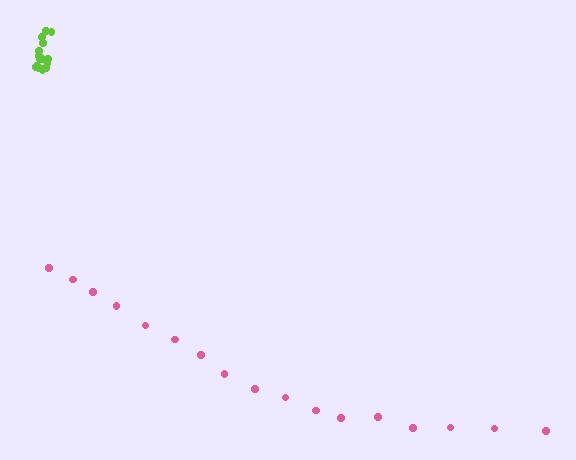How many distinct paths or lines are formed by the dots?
There are 2 distinct paths.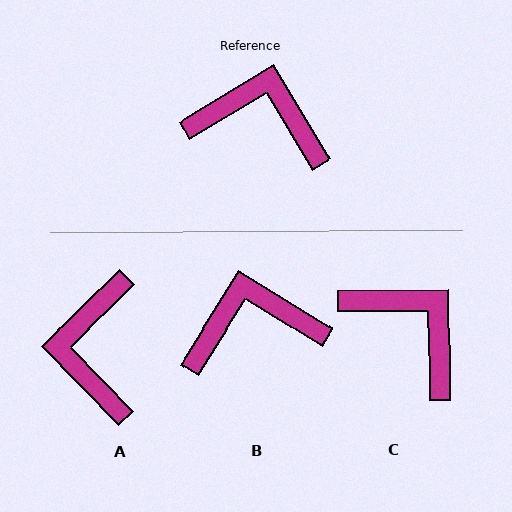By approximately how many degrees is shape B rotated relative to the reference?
Approximately 27 degrees counter-clockwise.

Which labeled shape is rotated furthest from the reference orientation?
A, about 103 degrees away.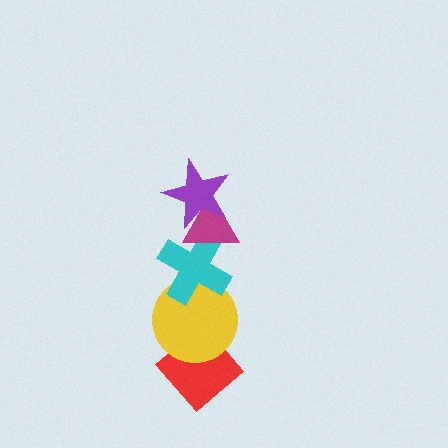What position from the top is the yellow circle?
The yellow circle is 4th from the top.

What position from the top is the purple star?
The purple star is 1st from the top.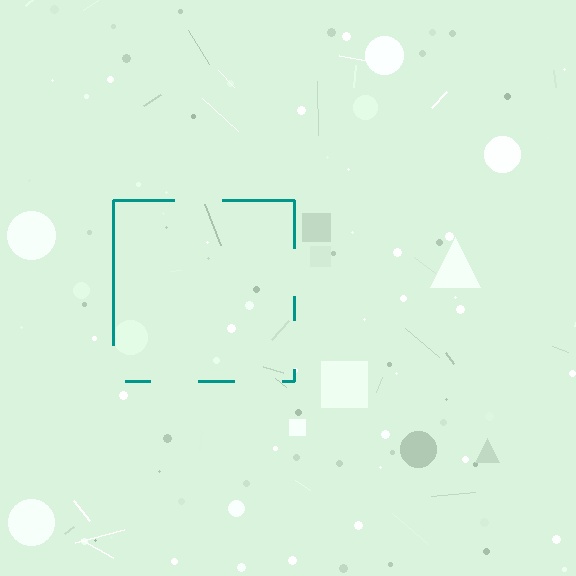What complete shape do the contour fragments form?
The contour fragments form a square.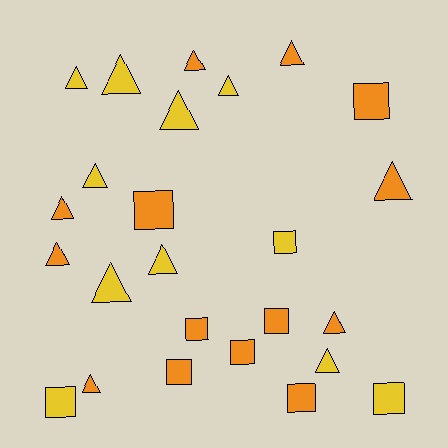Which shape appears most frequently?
Triangle, with 15 objects.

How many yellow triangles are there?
There are 8 yellow triangles.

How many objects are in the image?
There are 25 objects.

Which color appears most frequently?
Orange, with 14 objects.